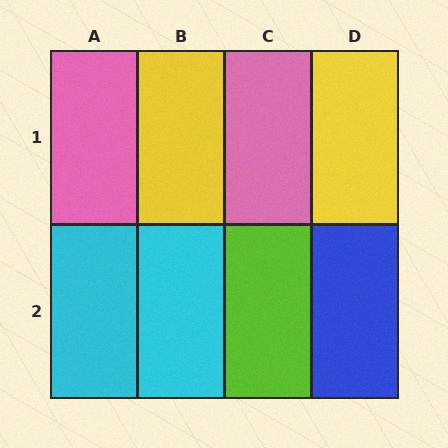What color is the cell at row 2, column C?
Lime.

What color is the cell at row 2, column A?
Cyan.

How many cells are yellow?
2 cells are yellow.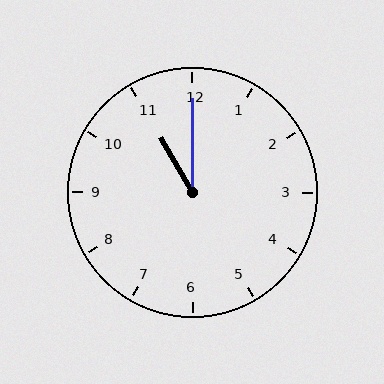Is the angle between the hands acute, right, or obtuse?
It is acute.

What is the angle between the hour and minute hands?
Approximately 30 degrees.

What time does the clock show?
11:00.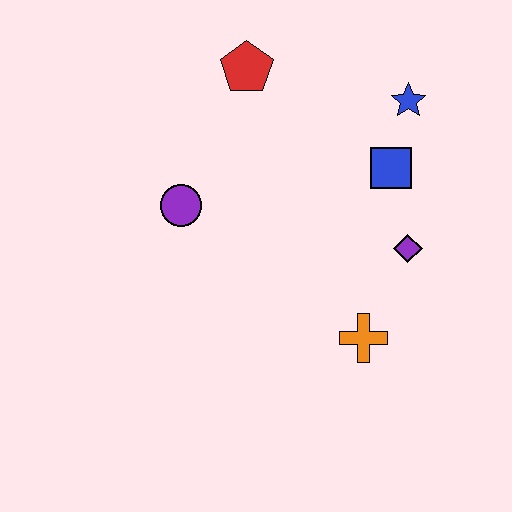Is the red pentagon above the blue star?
Yes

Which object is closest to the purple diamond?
The blue square is closest to the purple diamond.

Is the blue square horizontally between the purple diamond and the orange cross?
Yes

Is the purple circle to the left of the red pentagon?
Yes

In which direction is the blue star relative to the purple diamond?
The blue star is above the purple diamond.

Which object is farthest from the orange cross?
The red pentagon is farthest from the orange cross.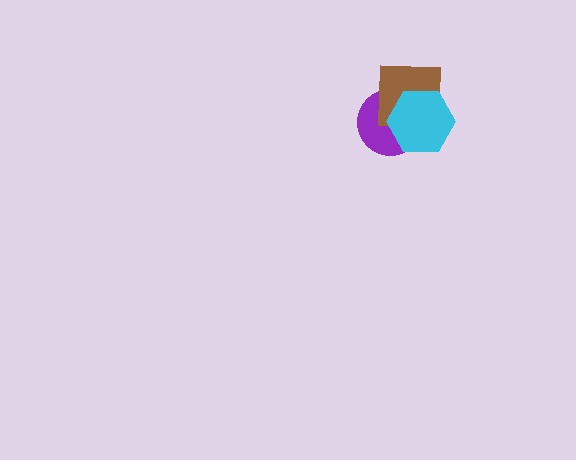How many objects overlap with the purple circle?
2 objects overlap with the purple circle.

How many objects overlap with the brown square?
2 objects overlap with the brown square.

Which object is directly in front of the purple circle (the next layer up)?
The brown square is directly in front of the purple circle.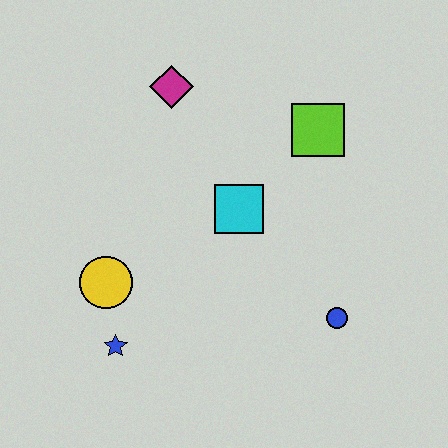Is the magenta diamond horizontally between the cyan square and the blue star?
Yes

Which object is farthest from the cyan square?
The blue star is farthest from the cyan square.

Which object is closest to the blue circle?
The cyan square is closest to the blue circle.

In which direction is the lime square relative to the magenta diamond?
The lime square is to the right of the magenta diamond.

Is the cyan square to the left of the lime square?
Yes